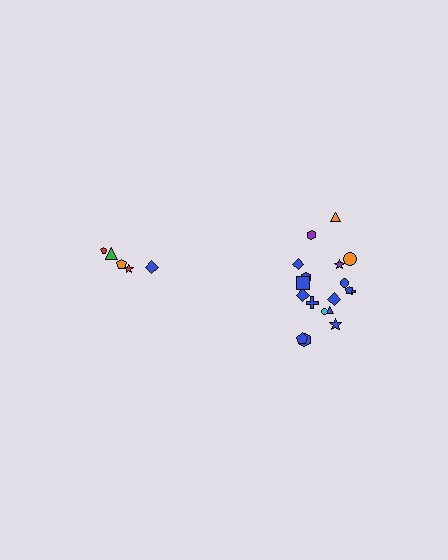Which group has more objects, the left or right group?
The right group.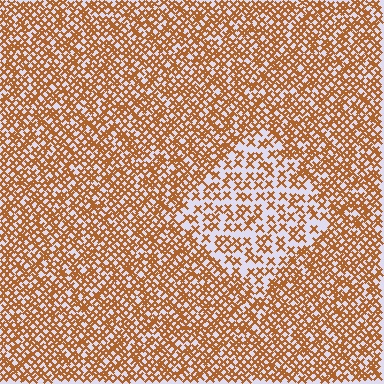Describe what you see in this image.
The image contains small brown elements arranged at two different densities. A diamond-shaped region is visible where the elements are less densely packed than the surrounding area.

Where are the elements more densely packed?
The elements are more densely packed outside the diamond boundary.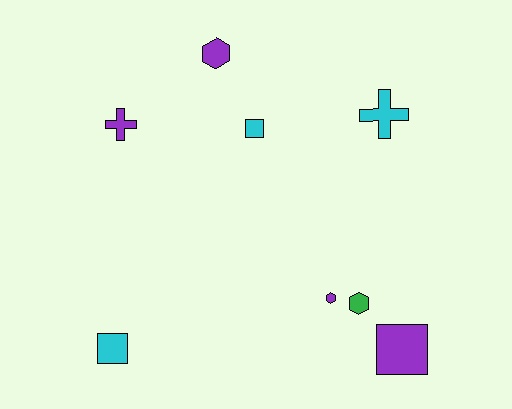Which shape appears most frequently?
Hexagon, with 3 objects.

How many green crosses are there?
There are no green crosses.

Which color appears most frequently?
Purple, with 4 objects.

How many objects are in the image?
There are 8 objects.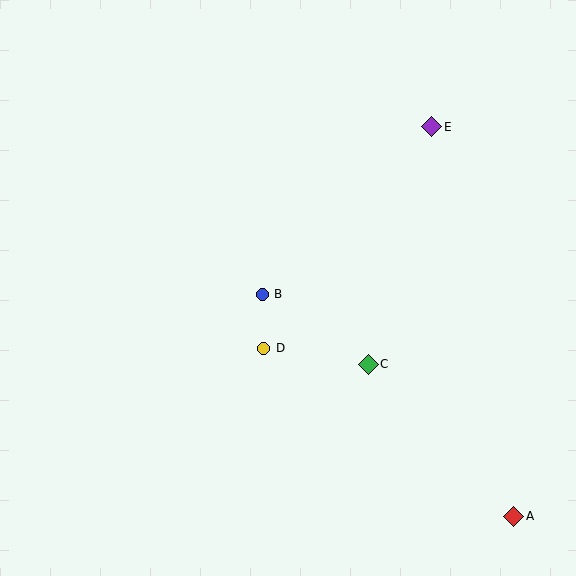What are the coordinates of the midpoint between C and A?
The midpoint between C and A is at (441, 440).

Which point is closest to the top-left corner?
Point B is closest to the top-left corner.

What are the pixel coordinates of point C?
Point C is at (368, 364).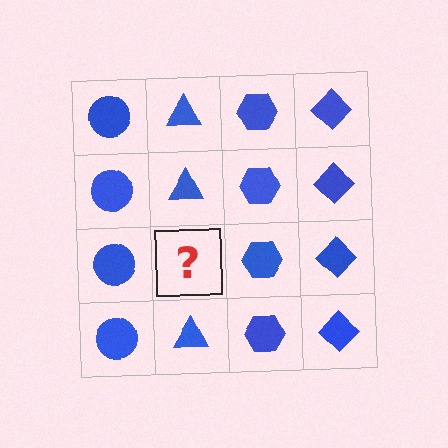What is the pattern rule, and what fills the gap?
The rule is that each column has a consistent shape. The gap should be filled with a blue triangle.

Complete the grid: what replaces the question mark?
The question mark should be replaced with a blue triangle.